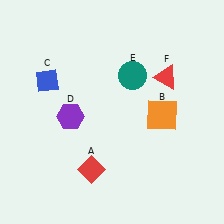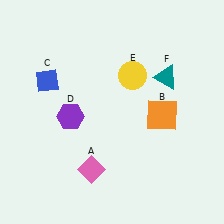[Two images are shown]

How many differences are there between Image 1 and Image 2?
There are 3 differences between the two images.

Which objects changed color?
A changed from red to pink. E changed from teal to yellow. F changed from red to teal.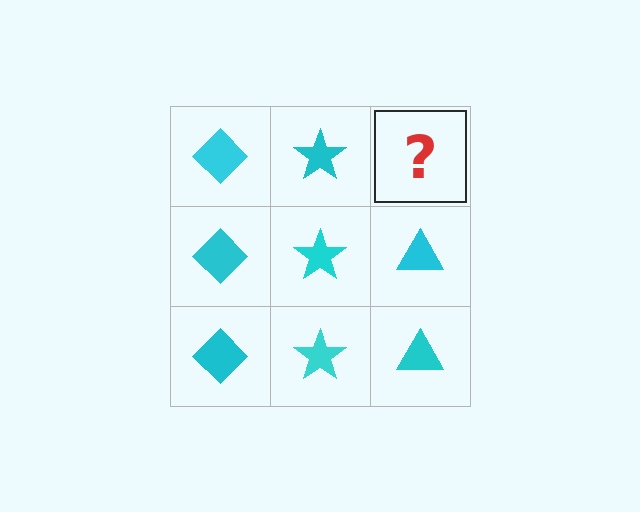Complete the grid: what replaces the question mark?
The question mark should be replaced with a cyan triangle.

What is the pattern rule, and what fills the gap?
The rule is that each column has a consistent shape. The gap should be filled with a cyan triangle.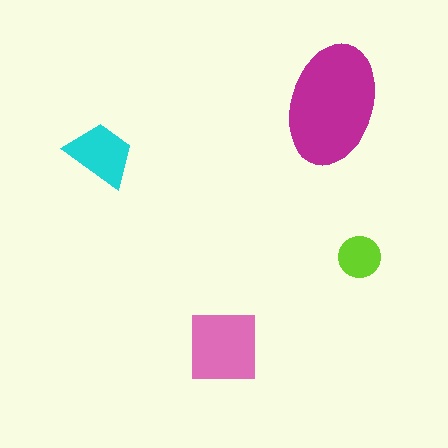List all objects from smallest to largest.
The lime circle, the cyan trapezoid, the pink square, the magenta ellipse.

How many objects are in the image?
There are 4 objects in the image.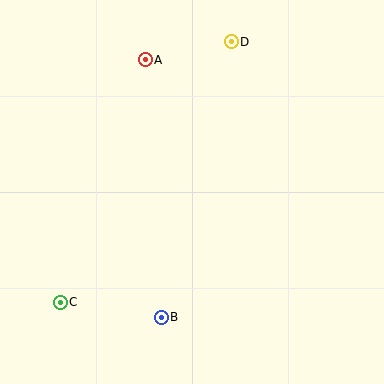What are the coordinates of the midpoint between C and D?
The midpoint between C and D is at (146, 172).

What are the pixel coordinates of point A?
Point A is at (145, 60).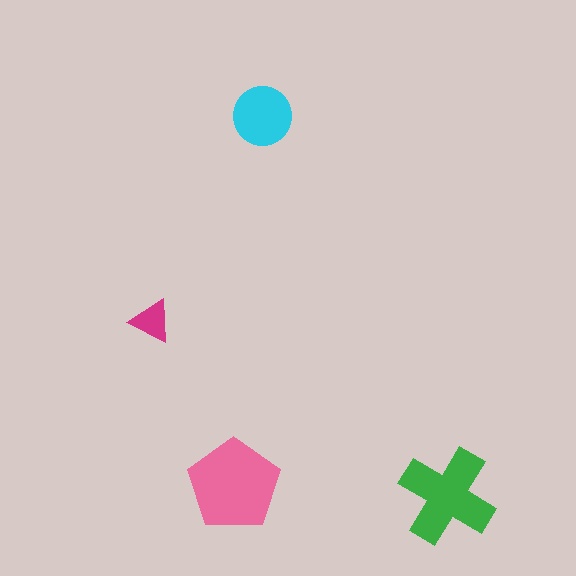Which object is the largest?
The pink pentagon.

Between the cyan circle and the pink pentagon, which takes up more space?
The pink pentagon.